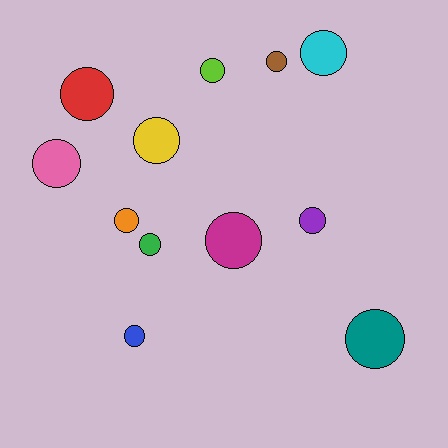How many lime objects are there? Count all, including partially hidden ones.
There is 1 lime object.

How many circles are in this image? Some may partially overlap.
There are 12 circles.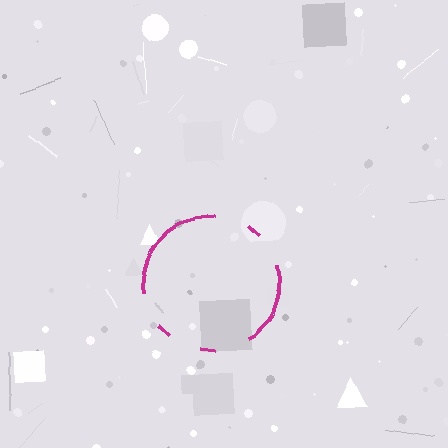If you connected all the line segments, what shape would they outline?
They would outline a circle.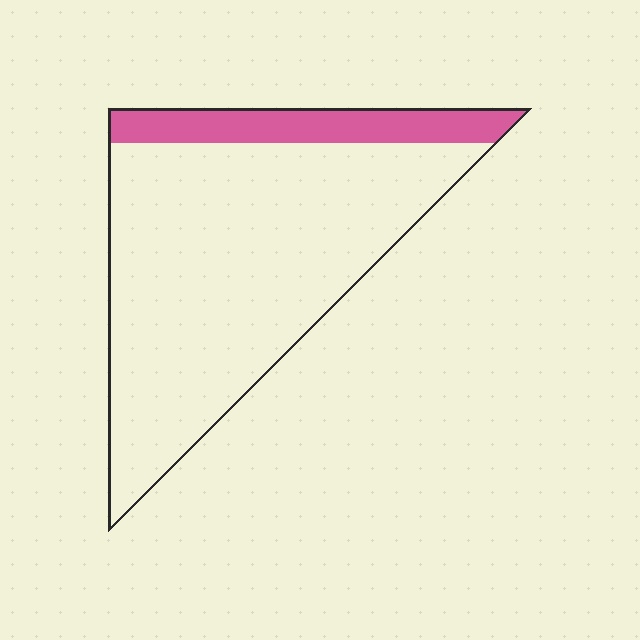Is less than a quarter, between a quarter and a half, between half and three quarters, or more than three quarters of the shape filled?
Less than a quarter.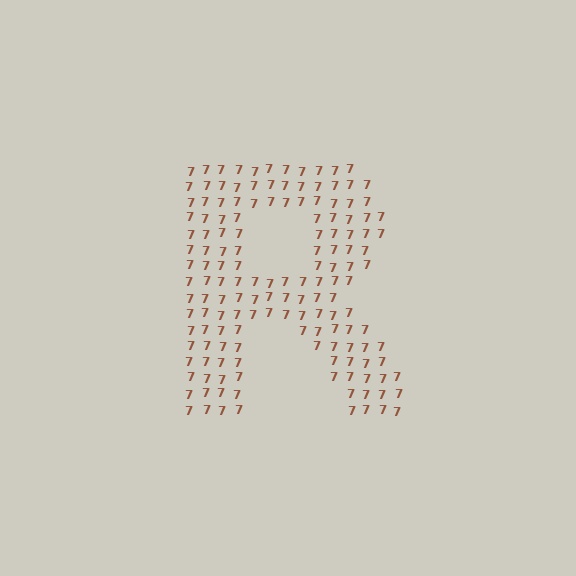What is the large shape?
The large shape is the letter R.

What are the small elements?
The small elements are digit 7's.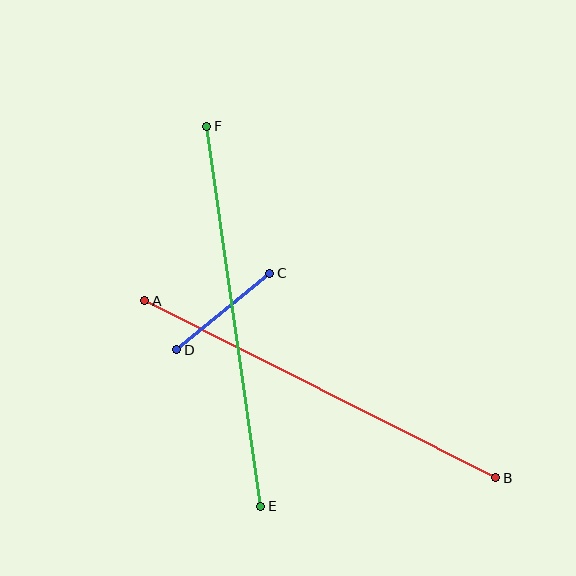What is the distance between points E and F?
The distance is approximately 384 pixels.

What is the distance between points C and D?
The distance is approximately 120 pixels.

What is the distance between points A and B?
The distance is approximately 393 pixels.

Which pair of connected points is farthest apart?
Points A and B are farthest apart.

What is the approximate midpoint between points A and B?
The midpoint is at approximately (320, 389) pixels.